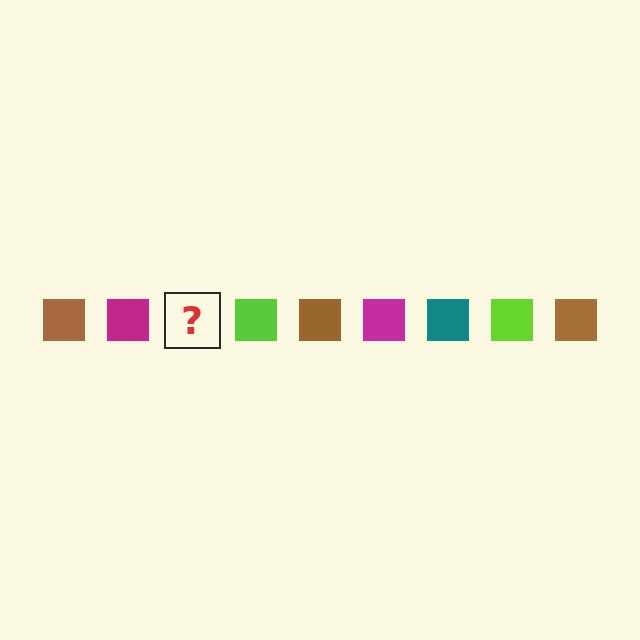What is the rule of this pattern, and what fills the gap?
The rule is that the pattern cycles through brown, magenta, teal, lime squares. The gap should be filled with a teal square.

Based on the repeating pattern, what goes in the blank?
The blank should be a teal square.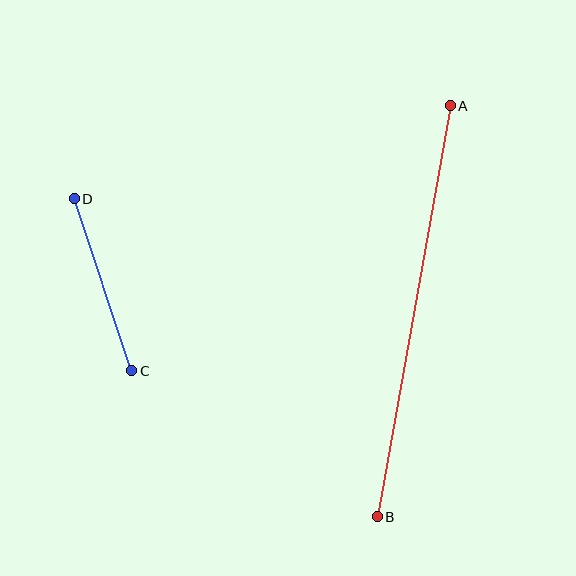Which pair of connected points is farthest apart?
Points A and B are farthest apart.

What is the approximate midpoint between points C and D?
The midpoint is at approximately (103, 285) pixels.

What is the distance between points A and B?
The distance is approximately 418 pixels.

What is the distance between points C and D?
The distance is approximately 182 pixels.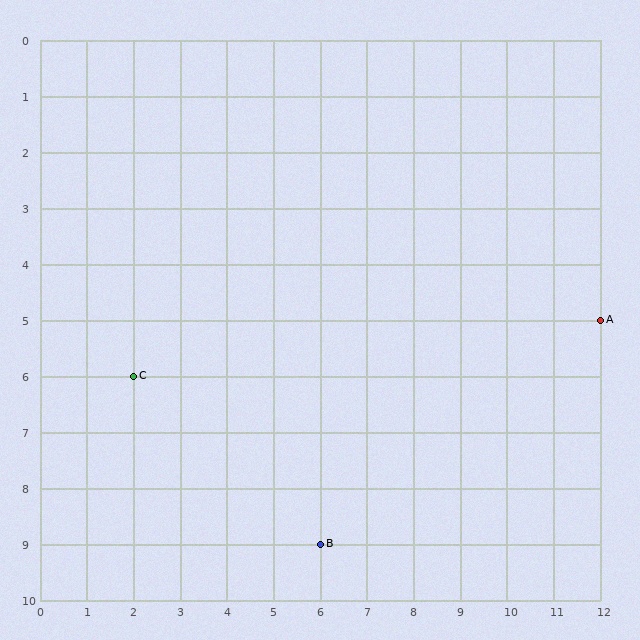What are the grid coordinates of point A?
Point A is at grid coordinates (12, 5).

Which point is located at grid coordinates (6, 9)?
Point B is at (6, 9).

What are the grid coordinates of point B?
Point B is at grid coordinates (6, 9).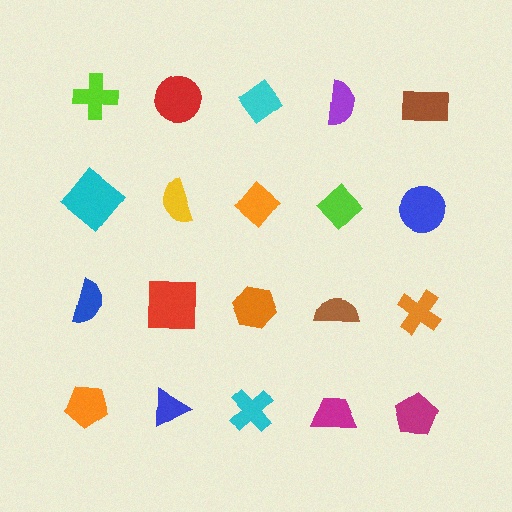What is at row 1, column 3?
A cyan diamond.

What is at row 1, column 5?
A brown rectangle.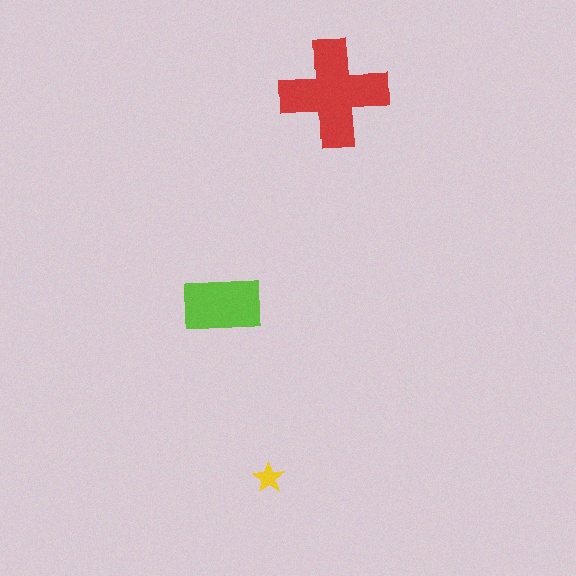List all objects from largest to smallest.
The red cross, the lime rectangle, the yellow star.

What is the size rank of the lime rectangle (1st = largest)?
2nd.